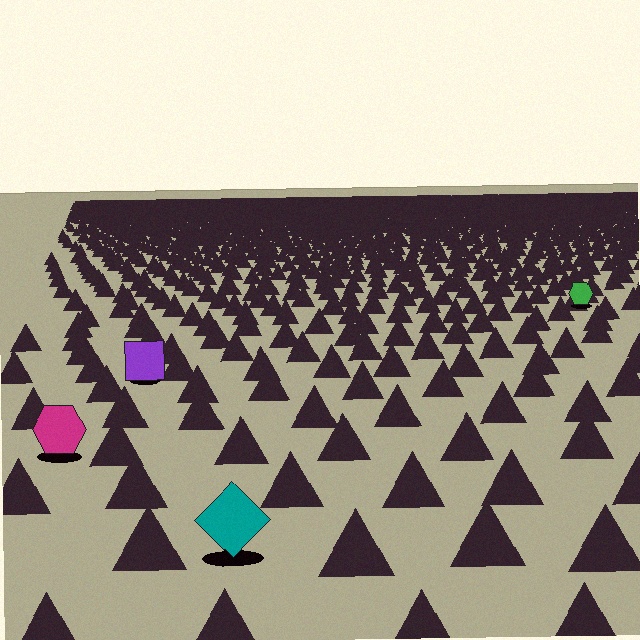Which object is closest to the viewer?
The teal diamond is closest. The texture marks near it are larger and more spread out.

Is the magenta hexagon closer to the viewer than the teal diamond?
No. The teal diamond is closer — you can tell from the texture gradient: the ground texture is coarser near it.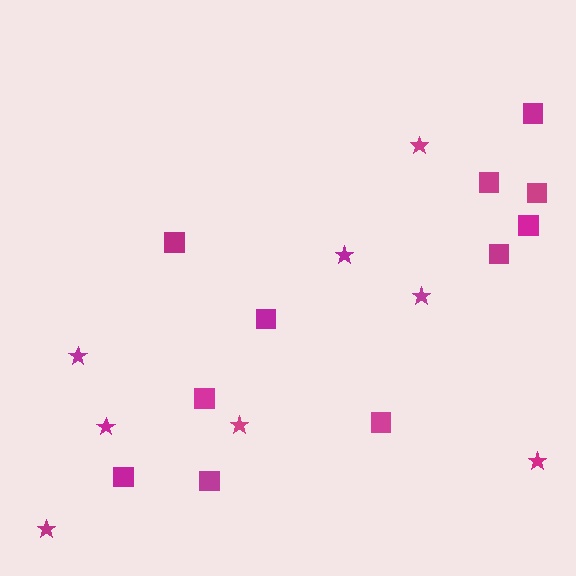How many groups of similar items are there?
There are 2 groups: one group of stars (8) and one group of squares (11).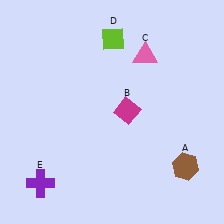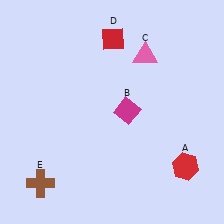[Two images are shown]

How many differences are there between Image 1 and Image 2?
There are 3 differences between the two images.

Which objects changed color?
A changed from brown to red. D changed from lime to red. E changed from purple to brown.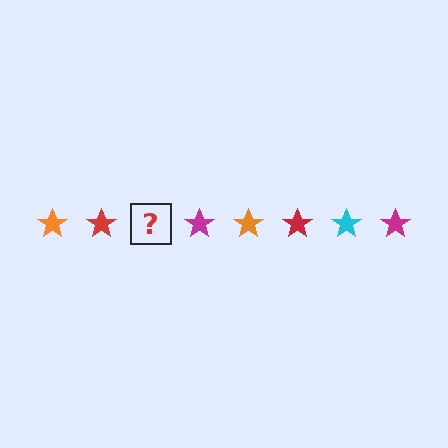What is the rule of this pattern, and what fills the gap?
The rule is that the pattern cycles through orange, red, cyan, magenta stars. The gap should be filled with a cyan star.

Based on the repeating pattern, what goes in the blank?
The blank should be a cyan star.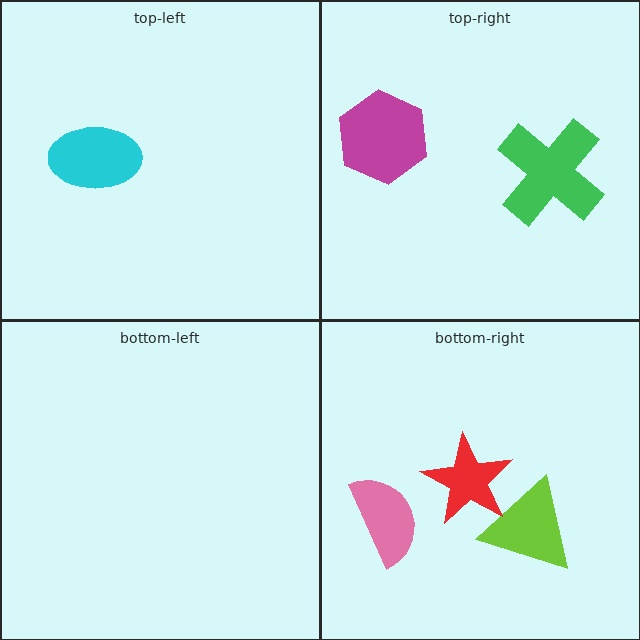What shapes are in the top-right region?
The green cross, the magenta hexagon.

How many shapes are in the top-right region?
2.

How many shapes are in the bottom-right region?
3.